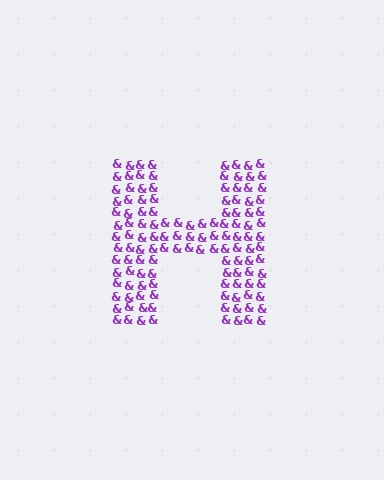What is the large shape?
The large shape is the letter H.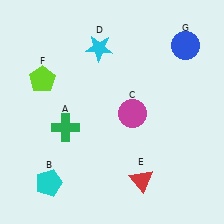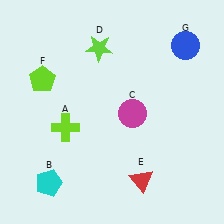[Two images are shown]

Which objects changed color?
A changed from green to lime. D changed from cyan to lime.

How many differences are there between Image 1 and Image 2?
There are 2 differences between the two images.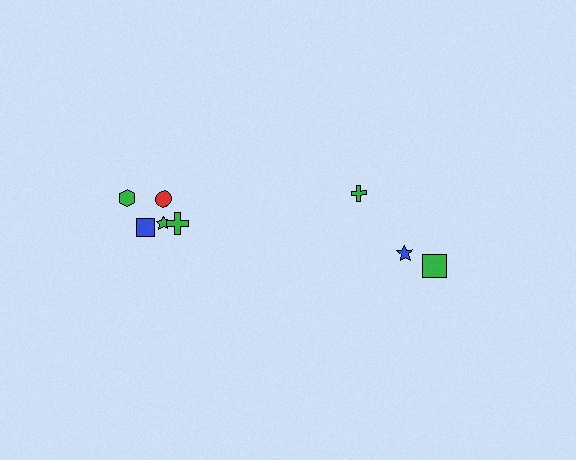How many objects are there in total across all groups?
There are 8 objects.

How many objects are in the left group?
There are 5 objects.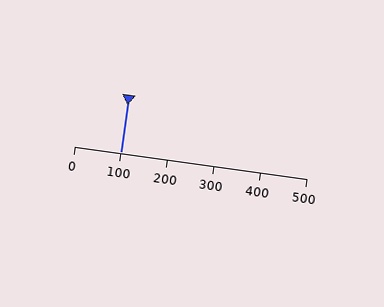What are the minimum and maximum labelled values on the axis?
The axis runs from 0 to 500.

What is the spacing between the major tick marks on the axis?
The major ticks are spaced 100 apart.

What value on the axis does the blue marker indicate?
The marker indicates approximately 100.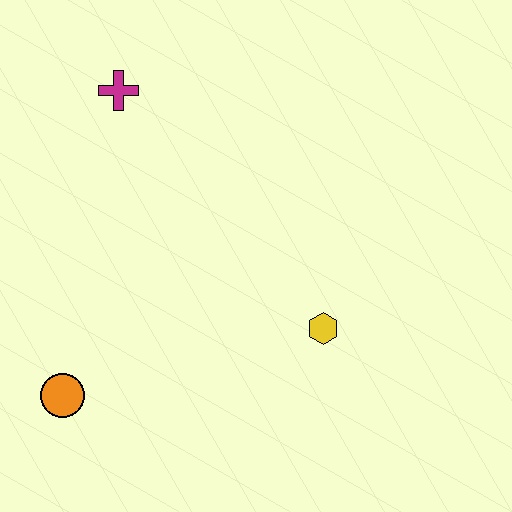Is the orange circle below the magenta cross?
Yes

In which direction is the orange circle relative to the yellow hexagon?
The orange circle is to the left of the yellow hexagon.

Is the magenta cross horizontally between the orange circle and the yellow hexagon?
Yes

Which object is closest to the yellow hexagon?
The orange circle is closest to the yellow hexagon.